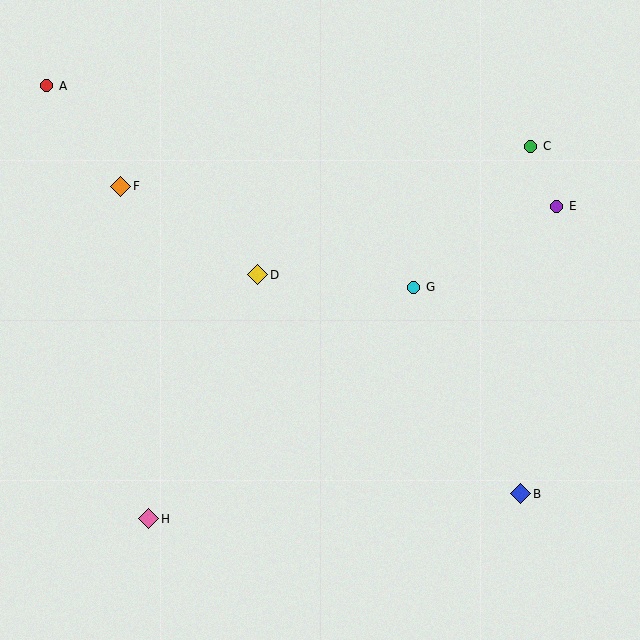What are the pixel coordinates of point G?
Point G is at (414, 287).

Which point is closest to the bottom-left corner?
Point H is closest to the bottom-left corner.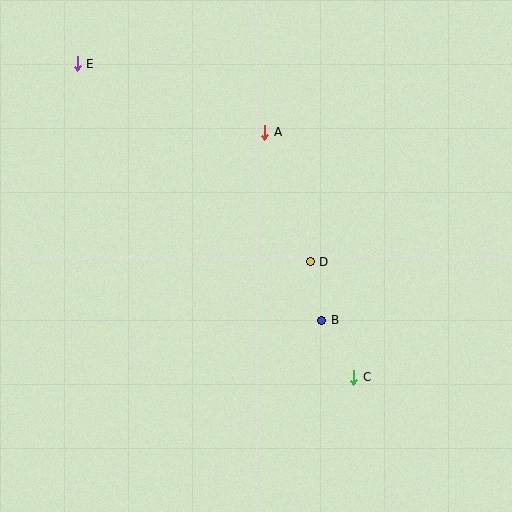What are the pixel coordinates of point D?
Point D is at (310, 262).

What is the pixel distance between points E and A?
The distance between E and A is 200 pixels.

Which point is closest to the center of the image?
Point D at (310, 262) is closest to the center.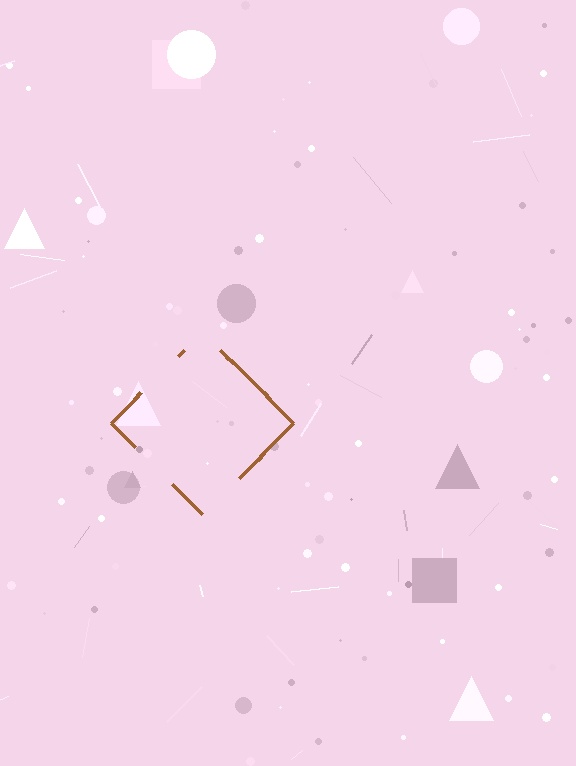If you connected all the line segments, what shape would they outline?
They would outline a diamond.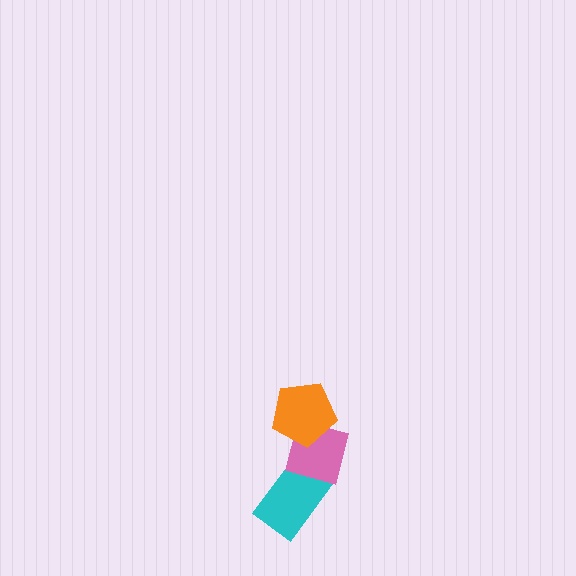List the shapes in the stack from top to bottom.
From top to bottom: the orange pentagon, the pink diamond, the cyan rectangle.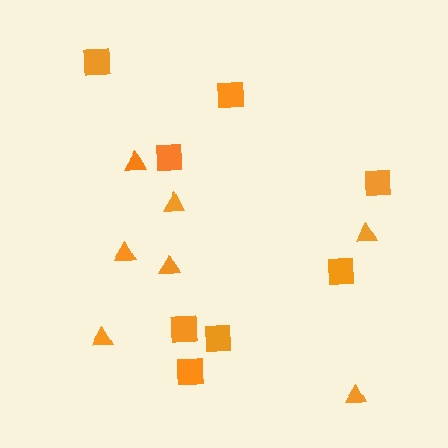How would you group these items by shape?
There are 2 groups: one group of squares (8) and one group of triangles (7).